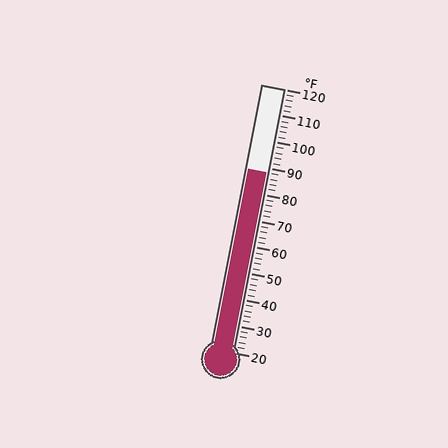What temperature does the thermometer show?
The thermometer shows approximately 88°F.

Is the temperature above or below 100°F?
The temperature is below 100°F.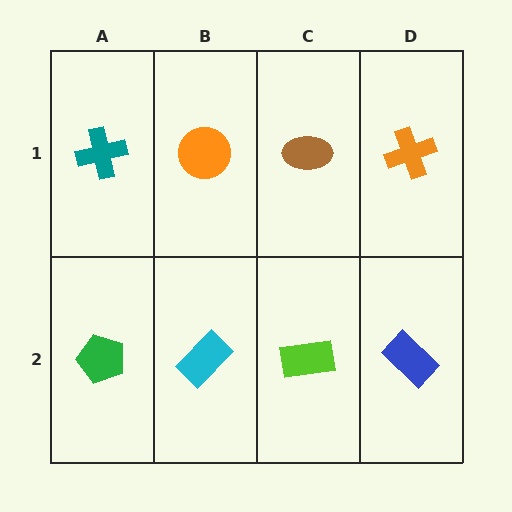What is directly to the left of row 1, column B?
A teal cross.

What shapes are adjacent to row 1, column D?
A blue rectangle (row 2, column D), a brown ellipse (row 1, column C).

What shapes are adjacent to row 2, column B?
An orange circle (row 1, column B), a green pentagon (row 2, column A), a lime rectangle (row 2, column C).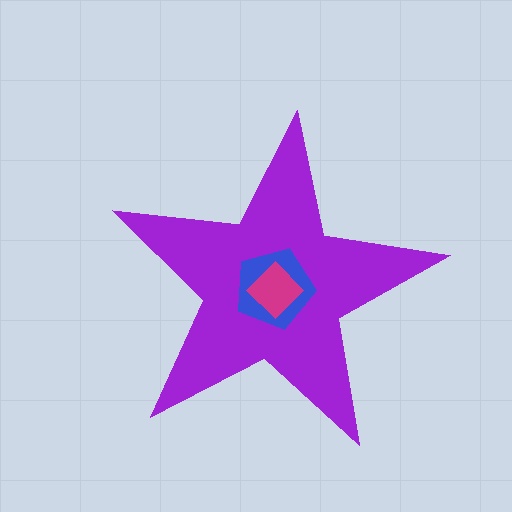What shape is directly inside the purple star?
The blue pentagon.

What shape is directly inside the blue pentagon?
The magenta diamond.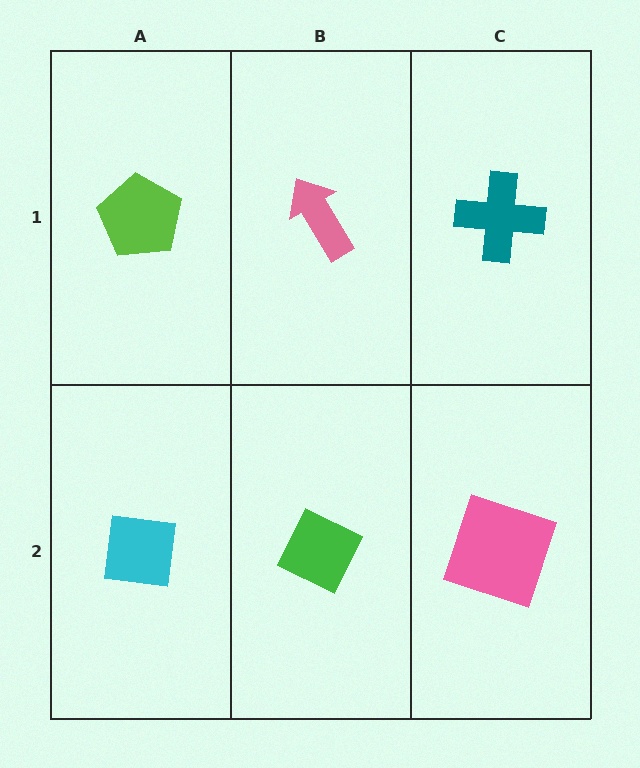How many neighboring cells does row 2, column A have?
2.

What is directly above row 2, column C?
A teal cross.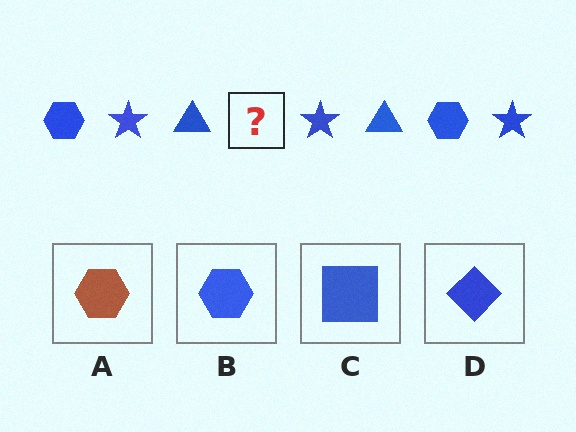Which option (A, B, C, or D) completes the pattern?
B.